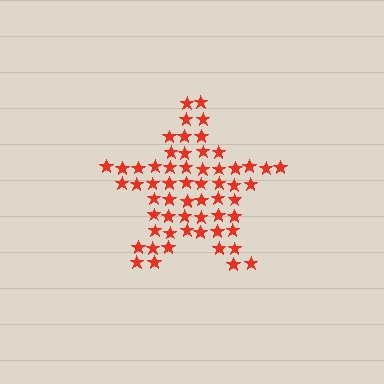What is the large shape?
The large shape is a star.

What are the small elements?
The small elements are stars.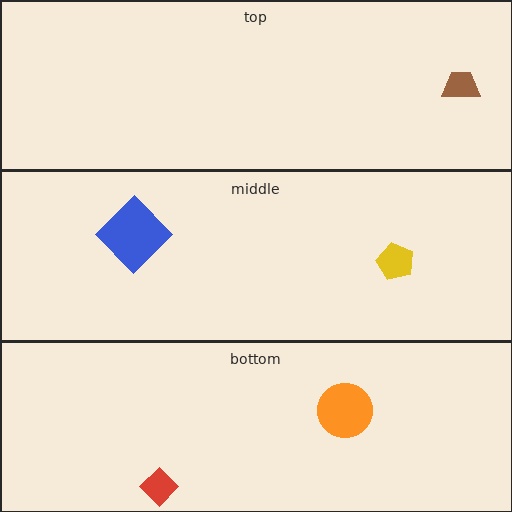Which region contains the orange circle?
The bottom region.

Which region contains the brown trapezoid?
The top region.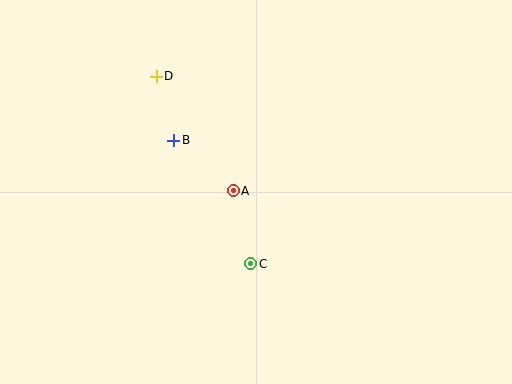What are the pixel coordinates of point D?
Point D is at (156, 76).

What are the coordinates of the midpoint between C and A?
The midpoint between C and A is at (242, 227).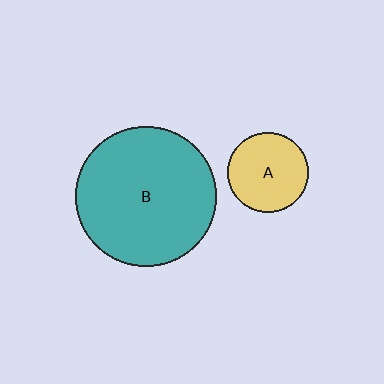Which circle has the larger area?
Circle B (teal).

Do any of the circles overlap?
No, none of the circles overlap.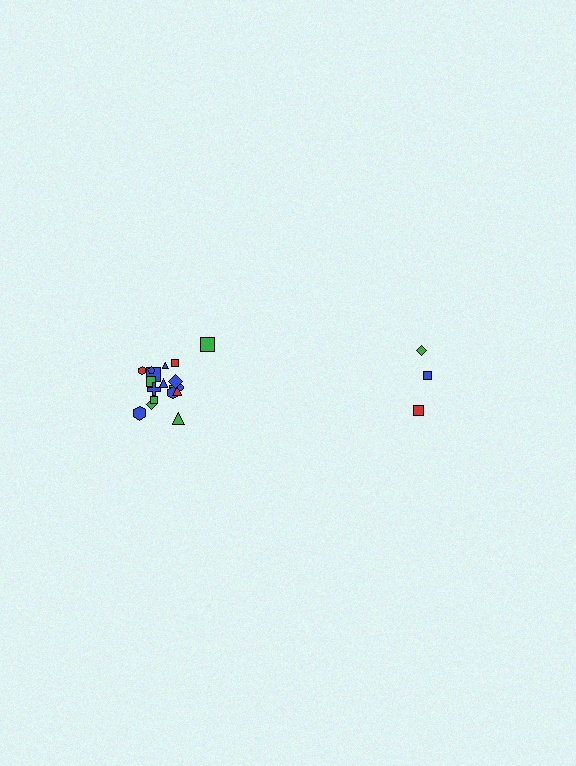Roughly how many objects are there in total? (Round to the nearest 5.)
Roughly 20 objects in total.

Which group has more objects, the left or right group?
The left group.